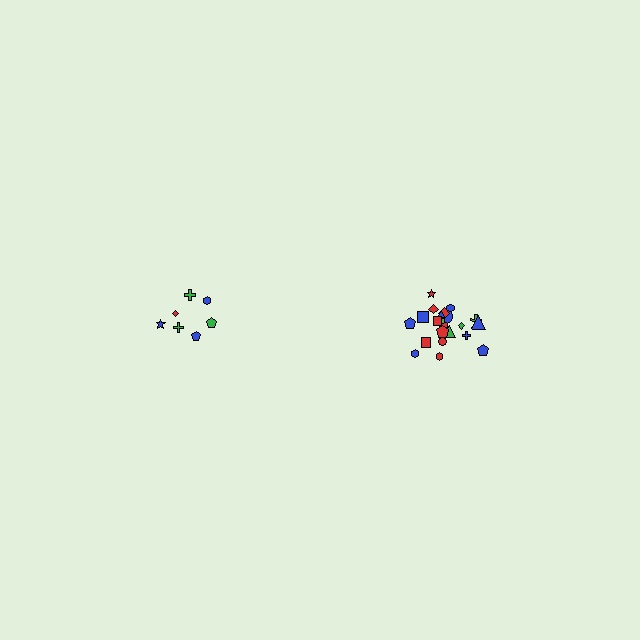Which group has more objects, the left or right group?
The right group.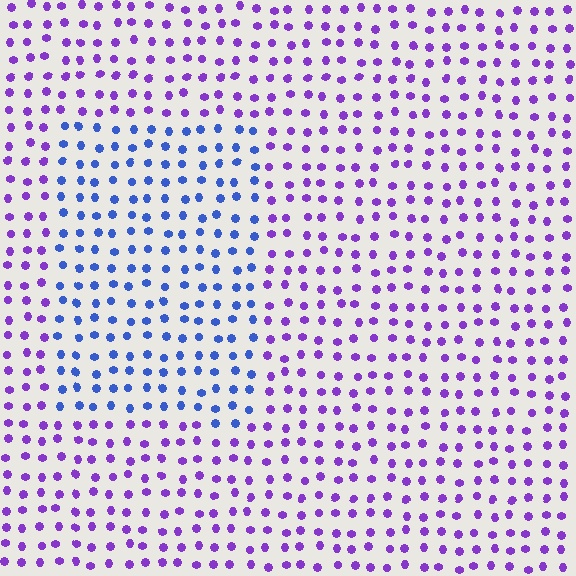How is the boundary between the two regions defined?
The boundary is defined purely by a slight shift in hue (about 47 degrees). Spacing, size, and orientation are identical on both sides.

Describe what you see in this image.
The image is filled with small purple elements in a uniform arrangement. A rectangle-shaped region is visible where the elements are tinted to a slightly different hue, forming a subtle color boundary.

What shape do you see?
I see a rectangle.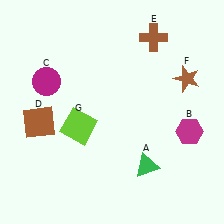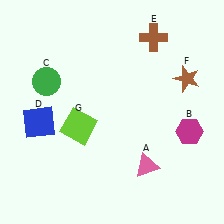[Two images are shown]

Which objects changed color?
A changed from green to pink. C changed from magenta to green. D changed from brown to blue.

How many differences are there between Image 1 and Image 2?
There are 3 differences between the two images.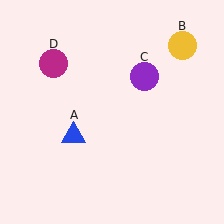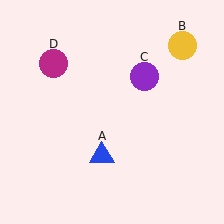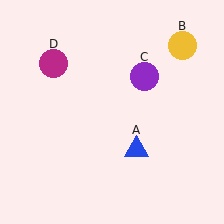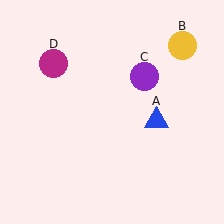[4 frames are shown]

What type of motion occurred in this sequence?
The blue triangle (object A) rotated counterclockwise around the center of the scene.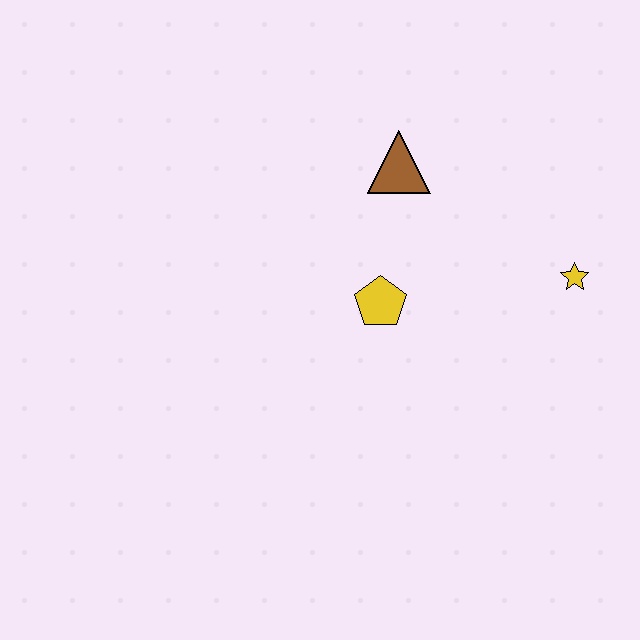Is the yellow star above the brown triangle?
No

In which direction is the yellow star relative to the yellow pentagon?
The yellow star is to the right of the yellow pentagon.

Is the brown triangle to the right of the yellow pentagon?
Yes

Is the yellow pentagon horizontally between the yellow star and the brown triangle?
No